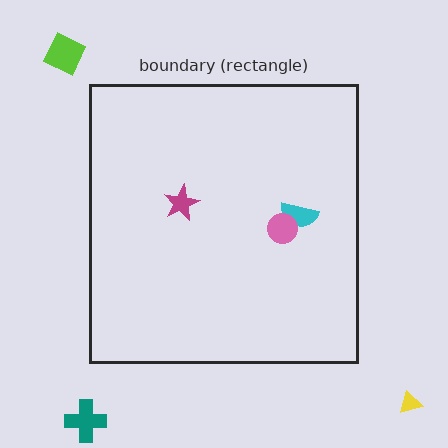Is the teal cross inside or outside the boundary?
Outside.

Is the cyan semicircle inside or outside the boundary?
Inside.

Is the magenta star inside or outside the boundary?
Inside.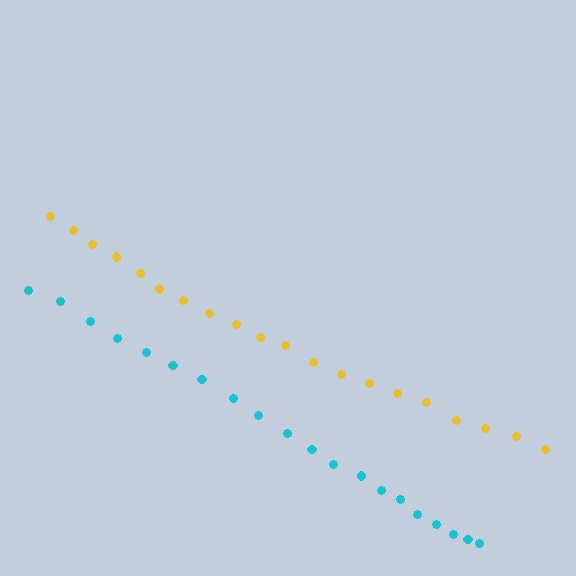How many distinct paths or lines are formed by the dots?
There are 2 distinct paths.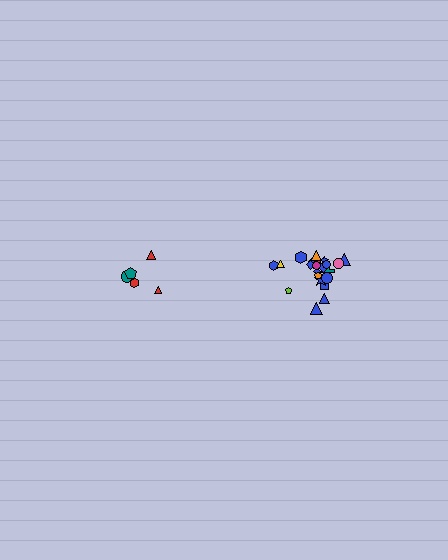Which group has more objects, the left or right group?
The right group.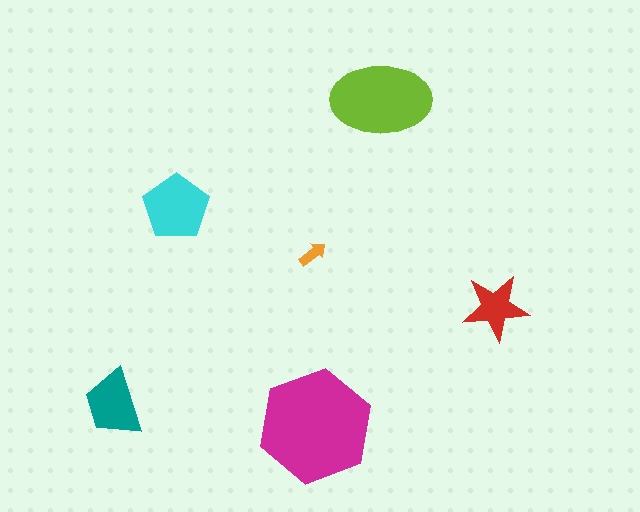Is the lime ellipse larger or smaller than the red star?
Larger.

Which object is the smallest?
The orange arrow.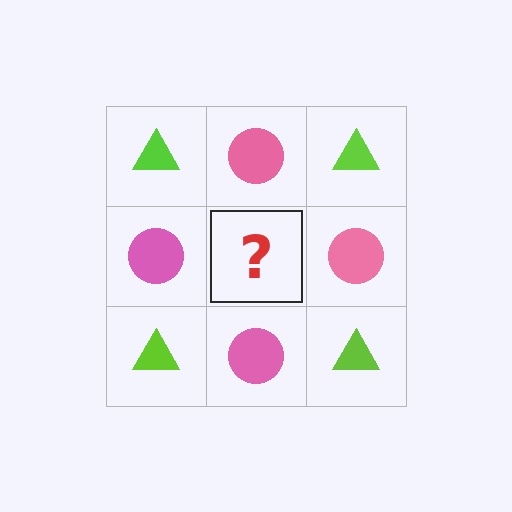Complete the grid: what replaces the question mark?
The question mark should be replaced with a lime triangle.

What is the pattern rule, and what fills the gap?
The rule is that it alternates lime triangle and pink circle in a checkerboard pattern. The gap should be filled with a lime triangle.